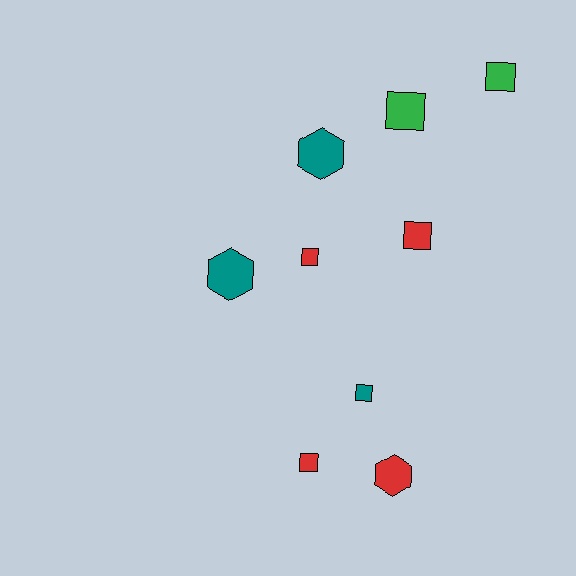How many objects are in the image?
There are 9 objects.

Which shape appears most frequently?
Square, with 6 objects.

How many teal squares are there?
There is 1 teal square.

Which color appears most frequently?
Red, with 4 objects.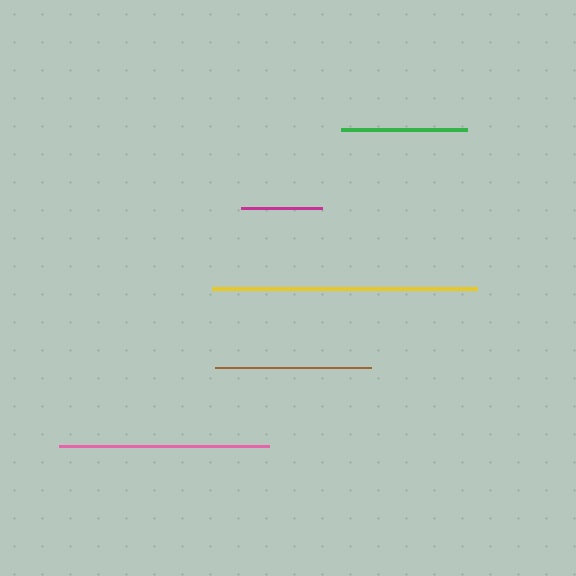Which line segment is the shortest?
The magenta line is the shortest at approximately 81 pixels.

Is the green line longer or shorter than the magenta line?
The green line is longer than the magenta line.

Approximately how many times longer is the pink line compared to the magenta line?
The pink line is approximately 2.6 times the length of the magenta line.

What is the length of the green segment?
The green segment is approximately 127 pixels long.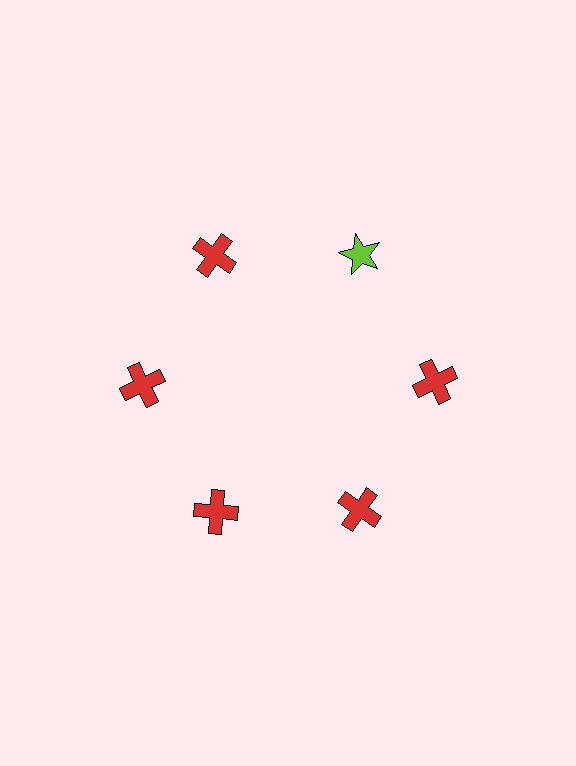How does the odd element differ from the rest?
It differs in both color (lime instead of red) and shape (star instead of cross).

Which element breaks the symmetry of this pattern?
The lime star at roughly the 1 o'clock position breaks the symmetry. All other shapes are red crosses.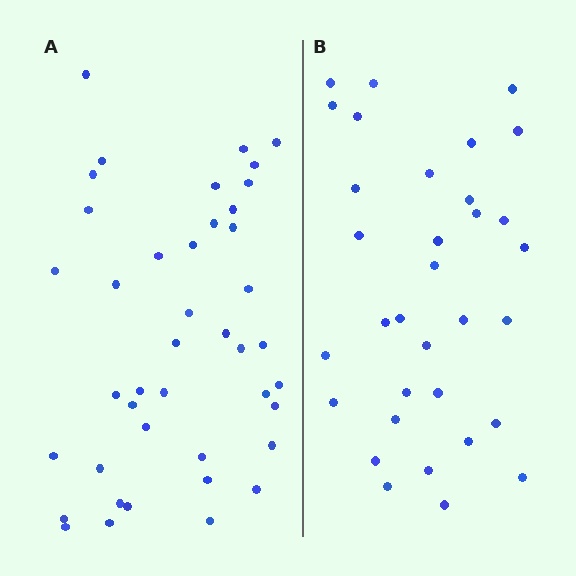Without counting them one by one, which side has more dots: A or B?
Region A (the left region) has more dots.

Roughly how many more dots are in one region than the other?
Region A has roughly 8 or so more dots than region B.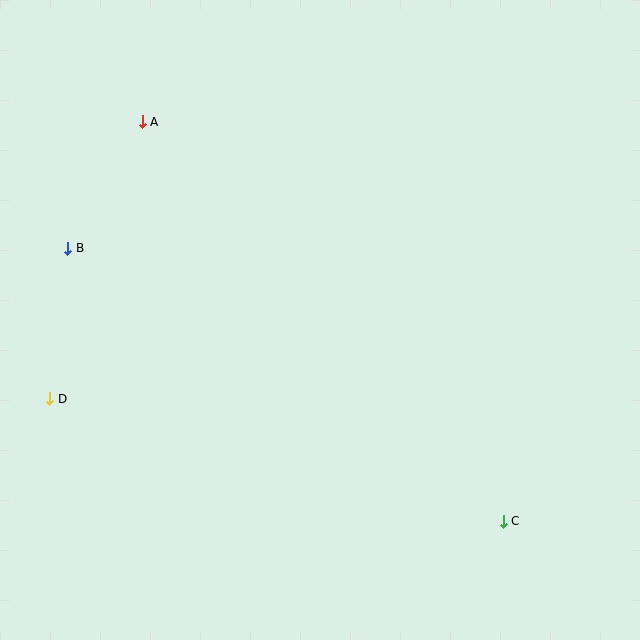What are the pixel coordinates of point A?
Point A is at (142, 122).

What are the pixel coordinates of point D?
Point D is at (50, 399).